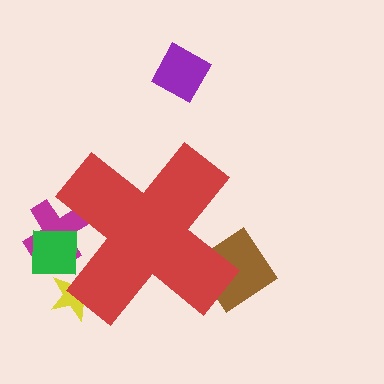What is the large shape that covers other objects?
A red cross.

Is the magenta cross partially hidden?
Yes, the magenta cross is partially hidden behind the red cross.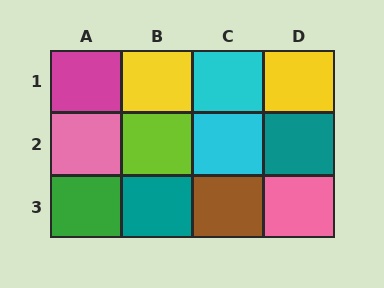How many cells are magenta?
1 cell is magenta.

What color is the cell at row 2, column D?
Teal.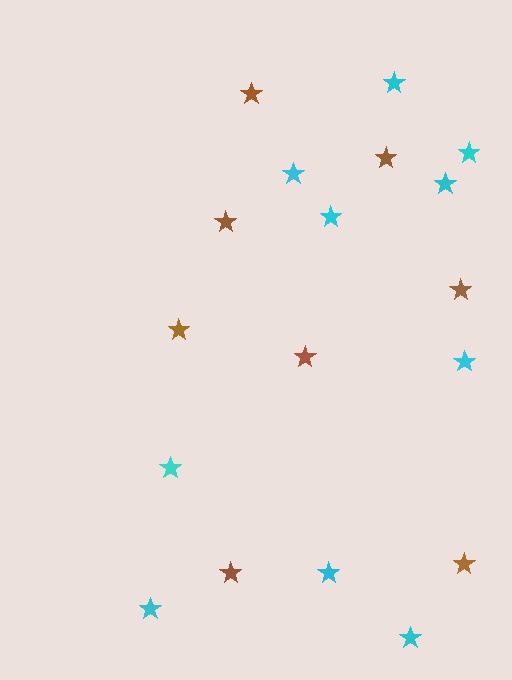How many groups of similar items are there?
There are 2 groups: one group of cyan stars (10) and one group of brown stars (8).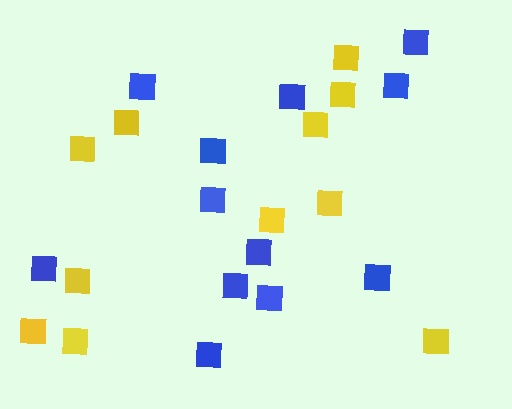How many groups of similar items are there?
There are 2 groups: one group of yellow squares (11) and one group of blue squares (12).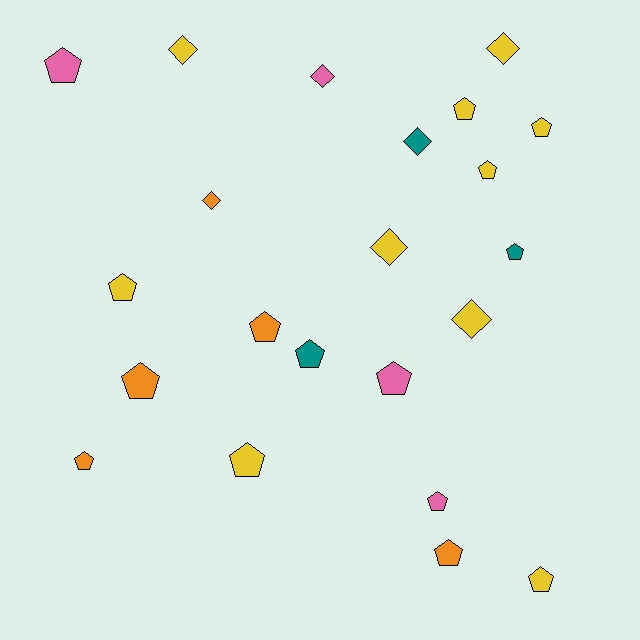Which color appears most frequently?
Yellow, with 10 objects.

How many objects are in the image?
There are 22 objects.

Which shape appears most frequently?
Pentagon, with 15 objects.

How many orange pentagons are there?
There are 4 orange pentagons.